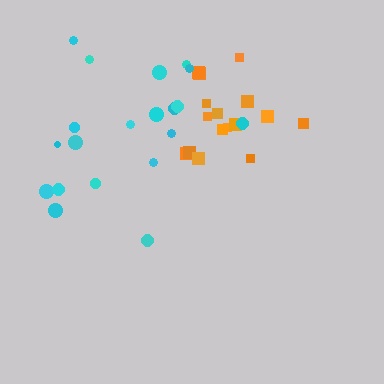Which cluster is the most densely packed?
Orange.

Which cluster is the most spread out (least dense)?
Cyan.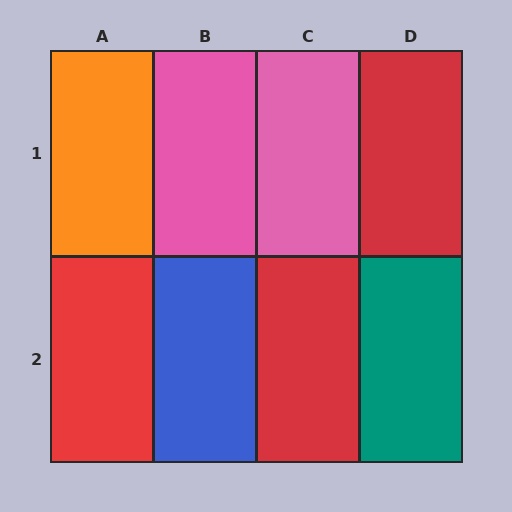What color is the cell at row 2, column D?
Teal.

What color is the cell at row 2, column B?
Blue.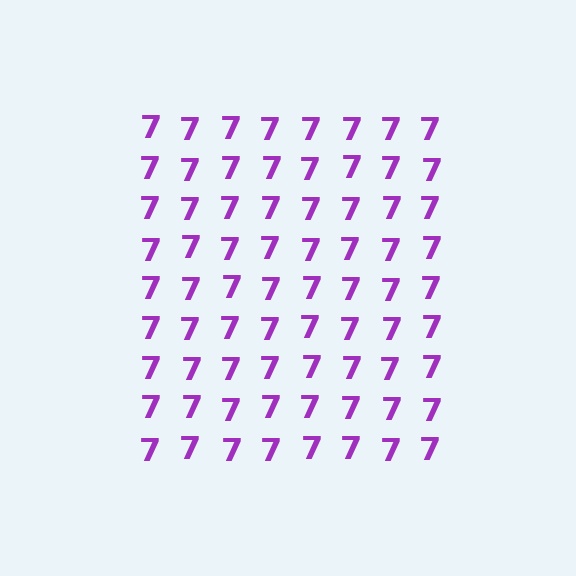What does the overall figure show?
The overall figure shows a square.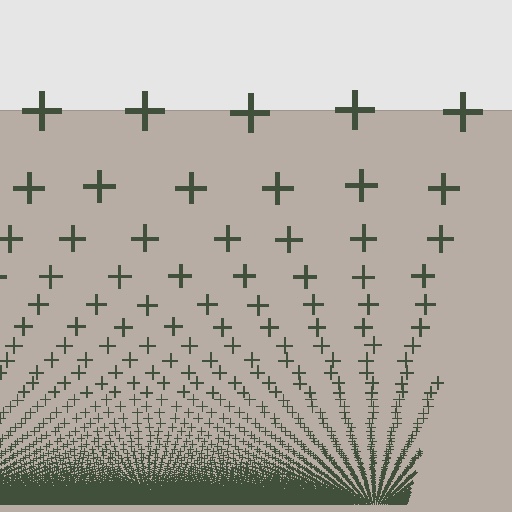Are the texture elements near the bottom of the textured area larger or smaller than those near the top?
Smaller. The gradient is inverted — elements near the bottom are smaller and denser.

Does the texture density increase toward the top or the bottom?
Density increases toward the bottom.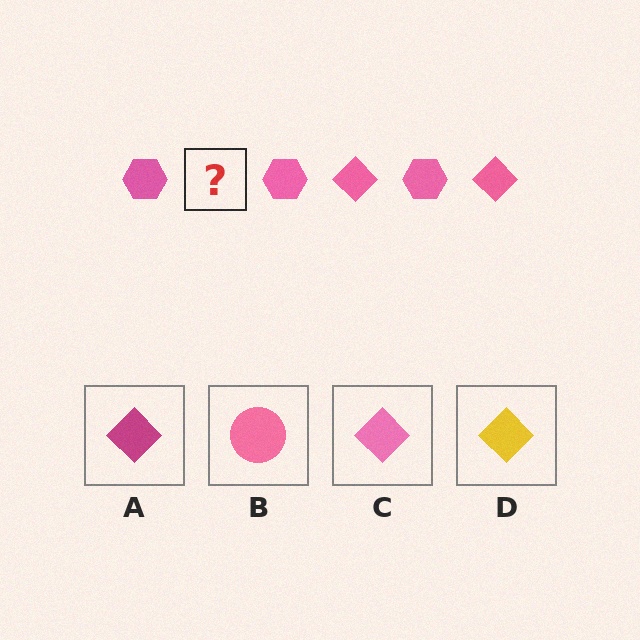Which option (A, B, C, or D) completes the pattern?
C.